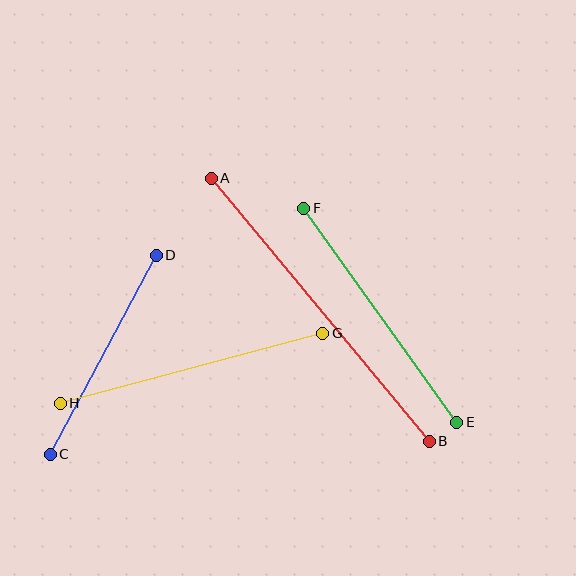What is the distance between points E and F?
The distance is approximately 263 pixels.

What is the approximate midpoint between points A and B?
The midpoint is at approximately (320, 310) pixels.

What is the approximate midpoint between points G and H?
The midpoint is at approximately (192, 368) pixels.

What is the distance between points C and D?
The distance is approximately 225 pixels.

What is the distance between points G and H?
The distance is approximately 271 pixels.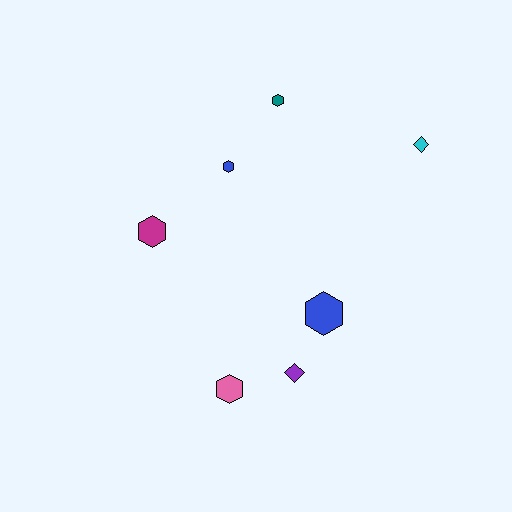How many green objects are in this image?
There are no green objects.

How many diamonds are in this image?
There are 2 diamonds.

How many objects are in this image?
There are 7 objects.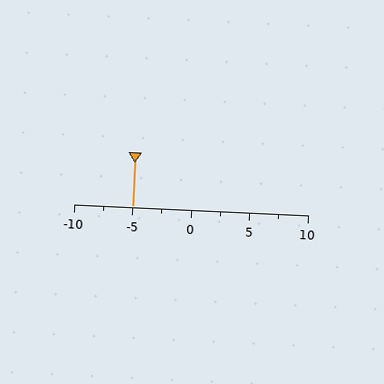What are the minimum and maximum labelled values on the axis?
The axis runs from -10 to 10.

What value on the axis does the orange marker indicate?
The marker indicates approximately -5.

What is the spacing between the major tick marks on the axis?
The major ticks are spaced 5 apart.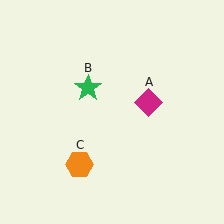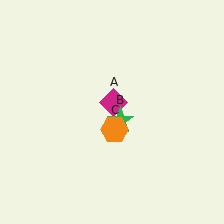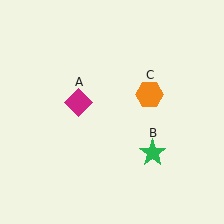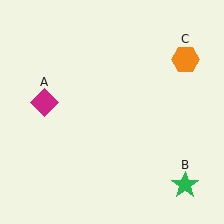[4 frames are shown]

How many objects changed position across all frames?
3 objects changed position: magenta diamond (object A), green star (object B), orange hexagon (object C).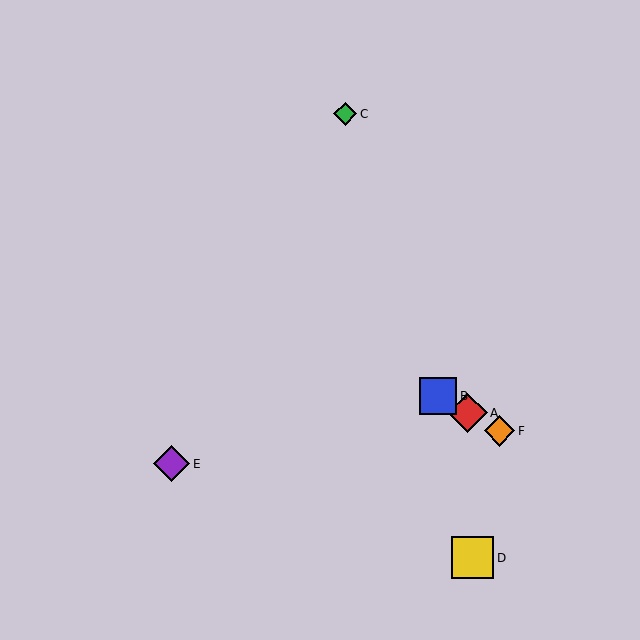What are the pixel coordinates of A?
Object A is at (468, 413).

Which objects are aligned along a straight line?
Objects A, B, F are aligned along a straight line.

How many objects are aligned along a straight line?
3 objects (A, B, F) are aligned along a straight line.